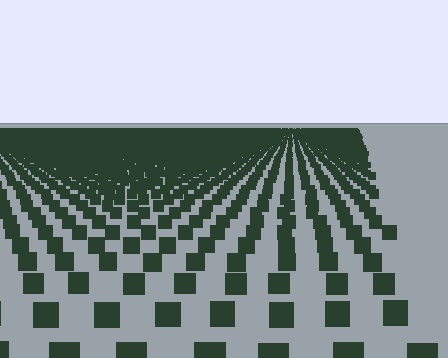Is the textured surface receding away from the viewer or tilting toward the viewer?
The surface is receding away from the viewer. Texture elements get smaller and denser toward the top.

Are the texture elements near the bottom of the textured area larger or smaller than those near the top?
Larger. Near the bottom, elements are closer to the viewer and appear at a bigger on-screen size.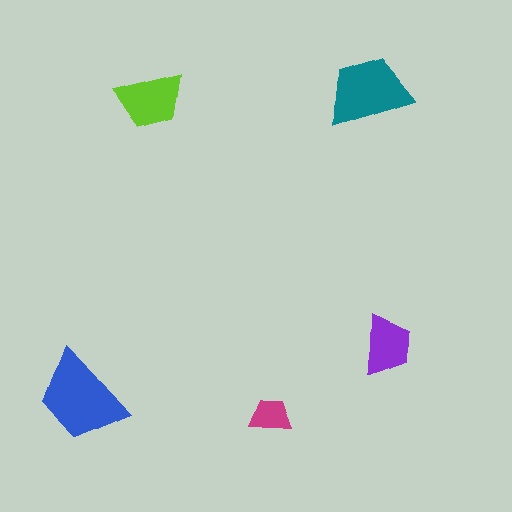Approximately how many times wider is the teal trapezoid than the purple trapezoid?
About 1.5 times wider.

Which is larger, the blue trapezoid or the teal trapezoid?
The blue one.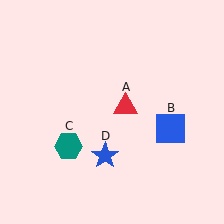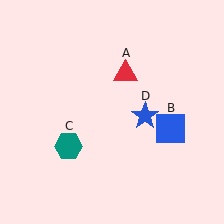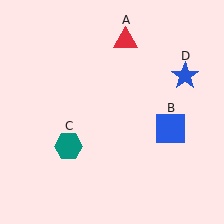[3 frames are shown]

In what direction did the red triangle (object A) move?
The red triangle (object A) moved up.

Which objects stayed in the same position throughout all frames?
Blue square (object B) and teal hexagon (object C) remained stationary.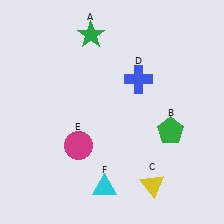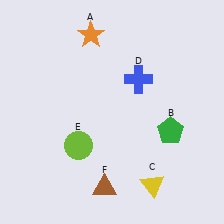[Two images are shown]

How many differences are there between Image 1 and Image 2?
There are 3 differences between the two images.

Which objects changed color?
A changed from green to orange. E changed from magenta to lime. F changed from cyan to brown.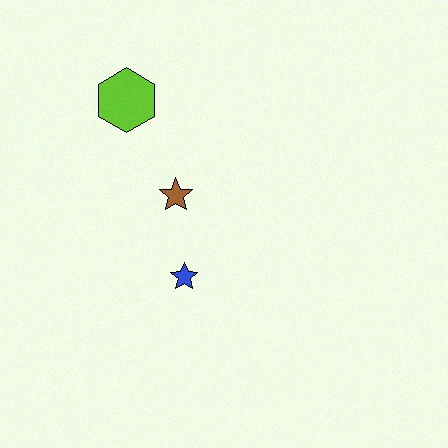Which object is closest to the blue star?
The brown star is closest to the blue star.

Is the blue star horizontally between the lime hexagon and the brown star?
No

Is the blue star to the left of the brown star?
No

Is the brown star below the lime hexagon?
Yes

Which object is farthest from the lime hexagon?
The blue star is farthest from the lime hexagon.